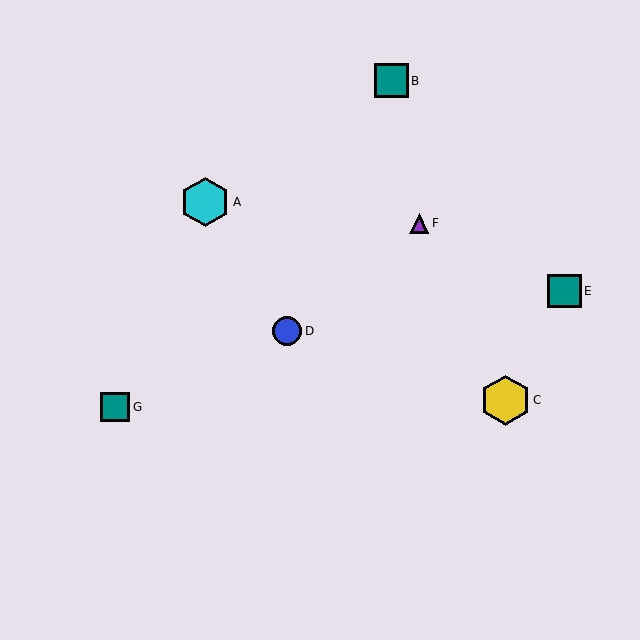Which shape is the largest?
The yellow hexagon (labeled C) is the largest.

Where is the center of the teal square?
The center of the teal square is at (391, 81).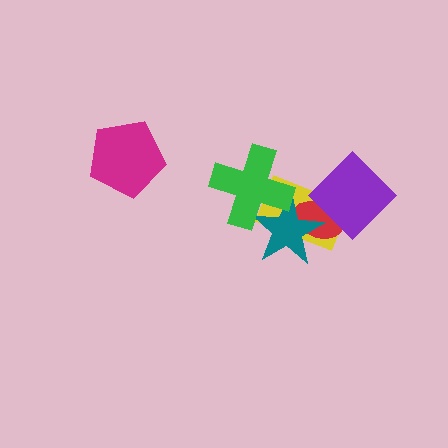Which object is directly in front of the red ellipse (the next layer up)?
The purple diamond is directly in front of the red ellipse.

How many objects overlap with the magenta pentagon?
0 objects overlap with the magenta pentagon.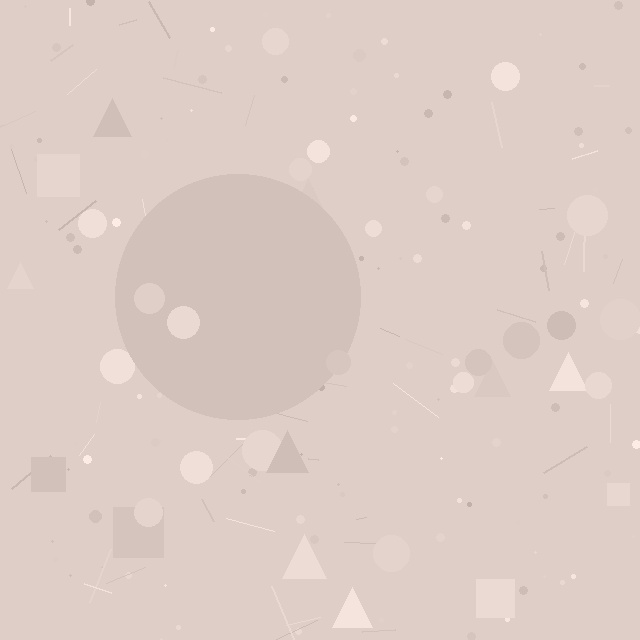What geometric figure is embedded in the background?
A circle is embedded in the background.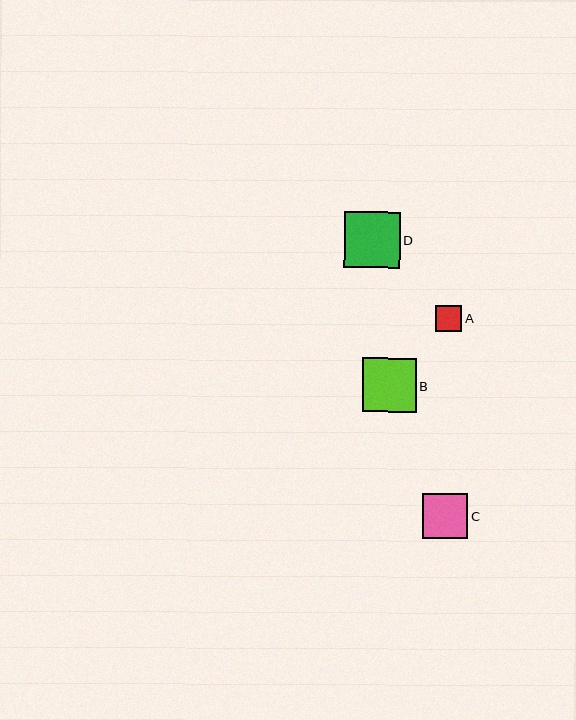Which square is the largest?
Square D is the largest with a size of approximately 56 pixels.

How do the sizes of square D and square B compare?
Square D and square B are approximately the same size.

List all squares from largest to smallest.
From largest to smallest: D, B, C, A.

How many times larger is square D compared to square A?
Square D is approximately 2.1 times the size of square A.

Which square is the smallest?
Square A is the smallest with a size of approximately 26 pixels.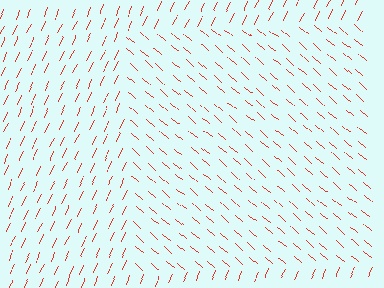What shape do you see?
I see a rectangle.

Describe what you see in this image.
The image is filled with small red line segments. A rectangle region in the image has lines oriented differently from the surrounding lines, creating a visible texture boundary.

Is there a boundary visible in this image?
Yes, there is a texture boundary formed by a change in line orientation.